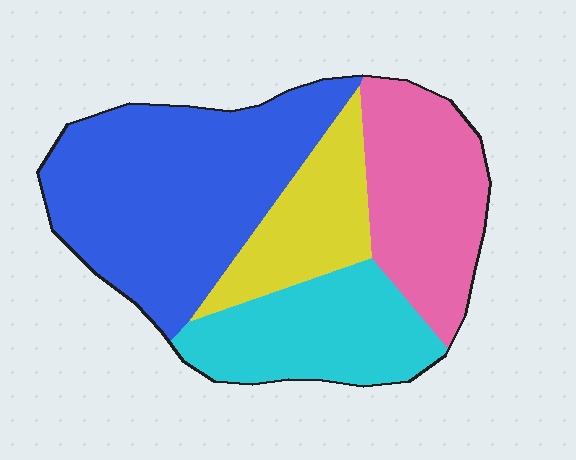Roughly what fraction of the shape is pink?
Pink covers 23% of the shape.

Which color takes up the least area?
Yellow, at roughly 15%.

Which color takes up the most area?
Blue, at roughly 40%.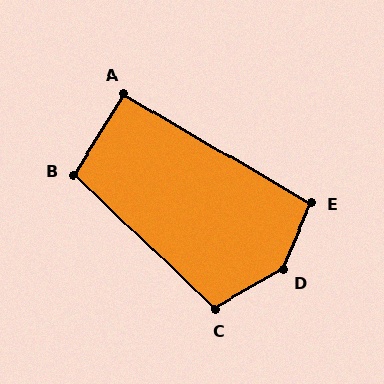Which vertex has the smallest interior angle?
A, at approximately 91 degrees.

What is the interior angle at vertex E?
Approximately 97 degrees (obtuse).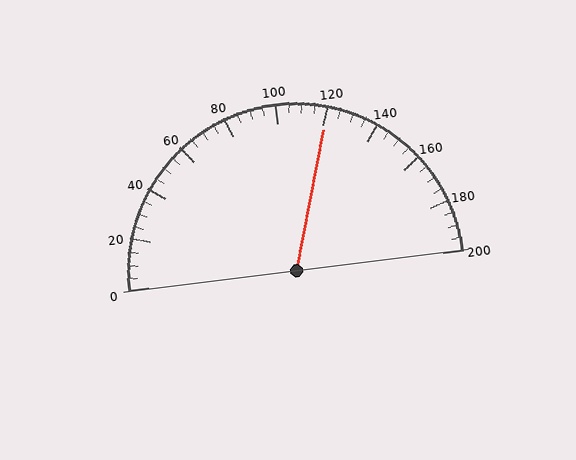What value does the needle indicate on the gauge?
The needle indicates approximately 120.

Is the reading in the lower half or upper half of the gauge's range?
The reading is in the upper half of the range (0 to 200).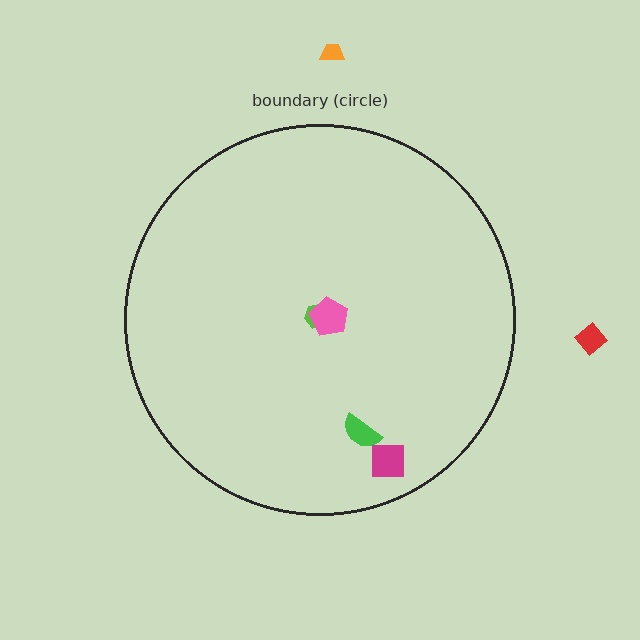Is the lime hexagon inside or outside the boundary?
Inside.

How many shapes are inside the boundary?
4 inside, 2 outside.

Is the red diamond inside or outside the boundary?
Outside.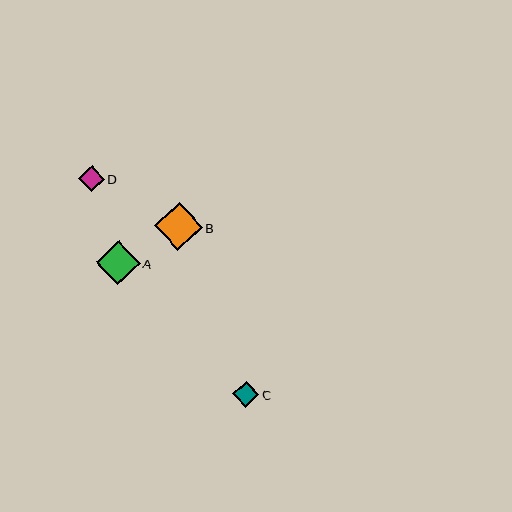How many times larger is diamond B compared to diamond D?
Diamond B is approximately 1.8 times the size of diamond D.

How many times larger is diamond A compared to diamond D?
Diamond A is approximately 1.7 times the size of diamond D.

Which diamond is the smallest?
Diamond C is the smallest with a size of approximately 26 pixels.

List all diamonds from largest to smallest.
From largest to smallest: B, A, D, C.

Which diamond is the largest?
Diamond B is the largest with a size of approximately 48 pixels.